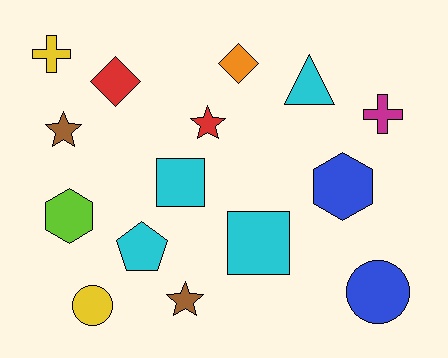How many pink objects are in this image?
There are no pink objects.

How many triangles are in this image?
There is 1 triangle.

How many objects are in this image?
There are 15 objects.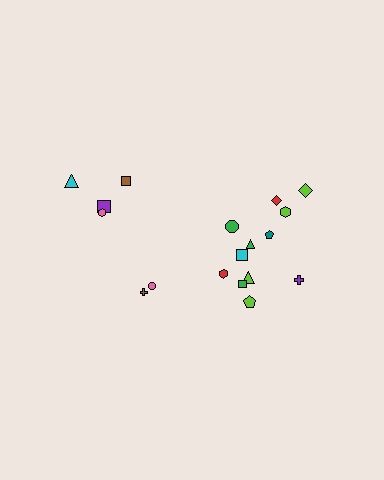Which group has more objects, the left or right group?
The right group.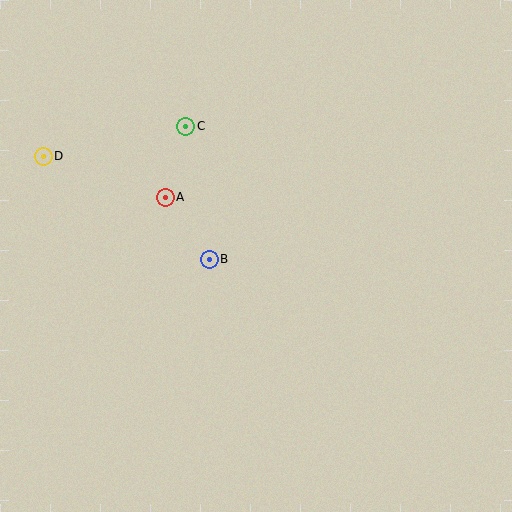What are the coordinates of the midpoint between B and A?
The midpoint between B and A is at (187, 228).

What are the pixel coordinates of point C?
Point C is at (186, 126).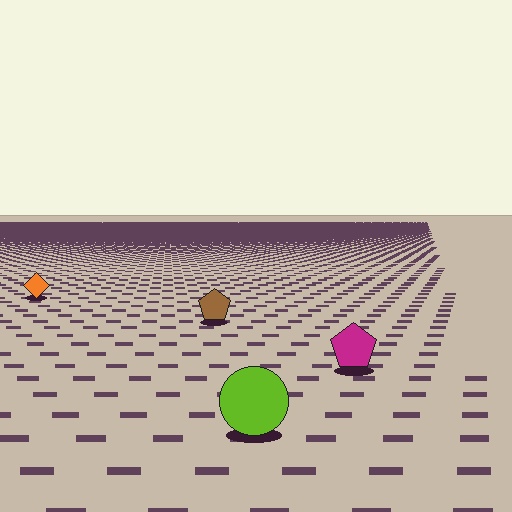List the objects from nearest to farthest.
From nearest to farthest: the lime circle, the magenta pentagon, the brown pentagon, the orange diamond.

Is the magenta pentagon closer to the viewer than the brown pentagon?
Yes. The magenta pentagon is closer — you can tell from the texture gradient: the ground texture is coarser near it.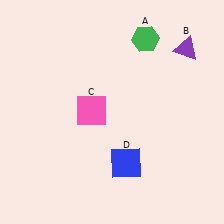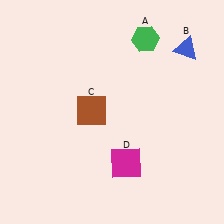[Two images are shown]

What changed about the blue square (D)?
In Image 1, D is blue. In Image 2, it changed to magenta.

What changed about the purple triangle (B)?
In Image 1, B is purple. In Image 2, it changed to blue.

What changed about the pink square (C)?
In Image 1, C is pink. In Image 2, it changed to brown.